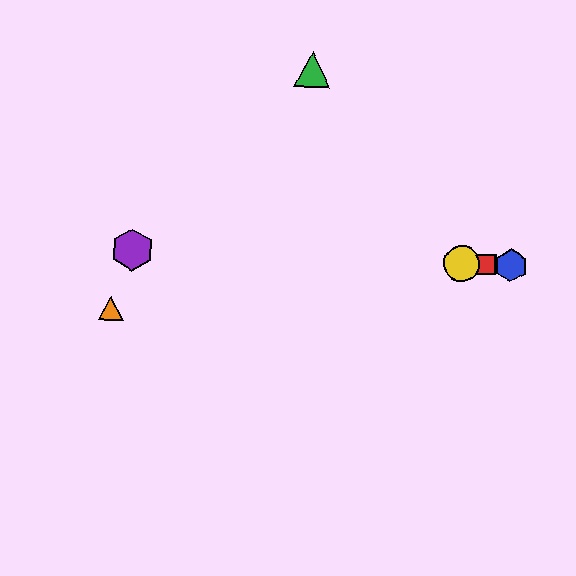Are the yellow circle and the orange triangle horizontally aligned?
No, the yellow circle is at y≈263 and the orange triangle is at y≈308.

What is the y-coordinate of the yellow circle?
The yellow circle is at y≈263.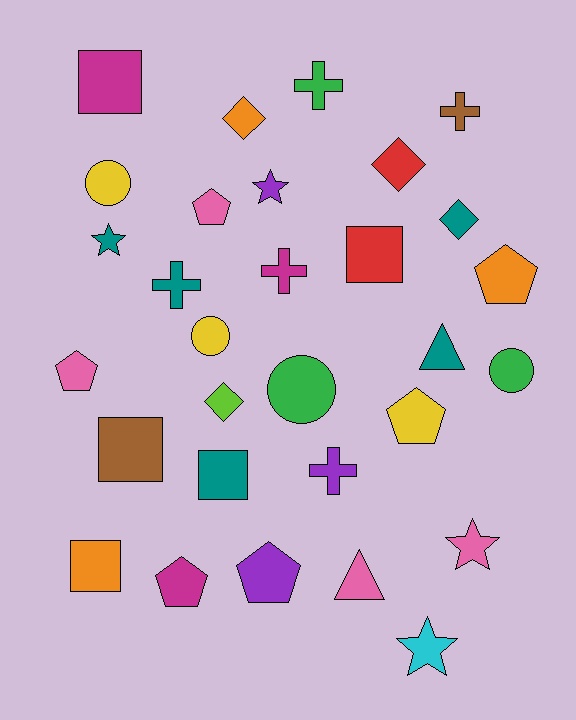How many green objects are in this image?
There are 3 green objects.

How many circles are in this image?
There are 4 circles.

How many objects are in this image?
There are 30 objects.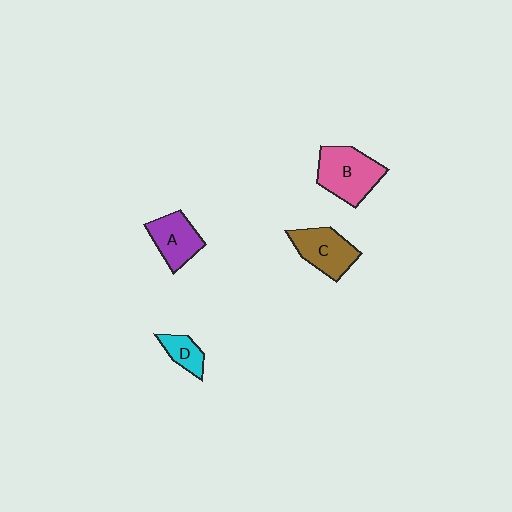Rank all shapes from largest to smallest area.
From largest to smallest: B (pink), C (brown), A (purple), D (cyan).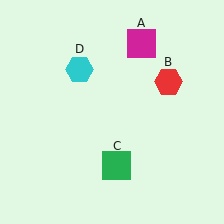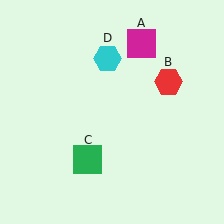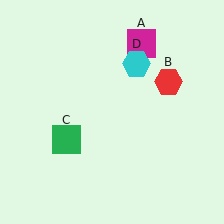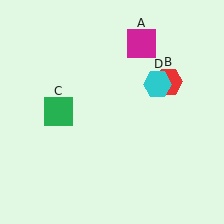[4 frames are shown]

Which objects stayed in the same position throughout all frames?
Magenta square (object A) and red hexagon (object B) remained stationary.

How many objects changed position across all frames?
2 objects changed position: green square (object C), cyan hexagon (object D).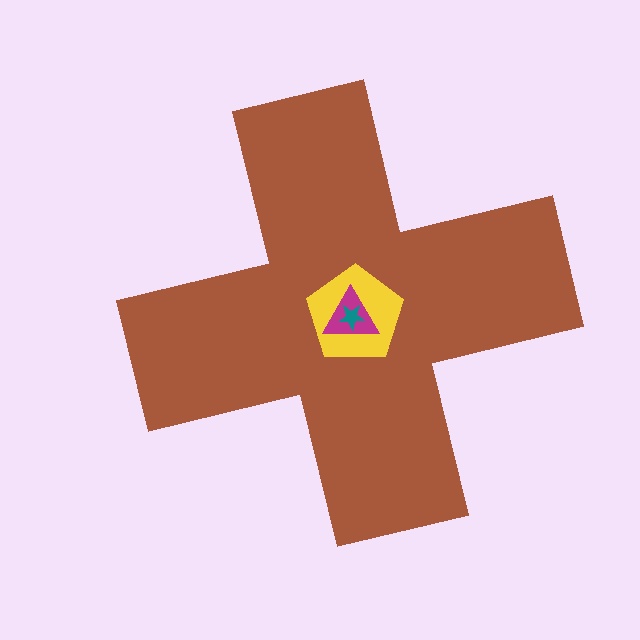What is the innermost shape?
The teal star.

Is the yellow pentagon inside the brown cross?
Yes.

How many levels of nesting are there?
4.